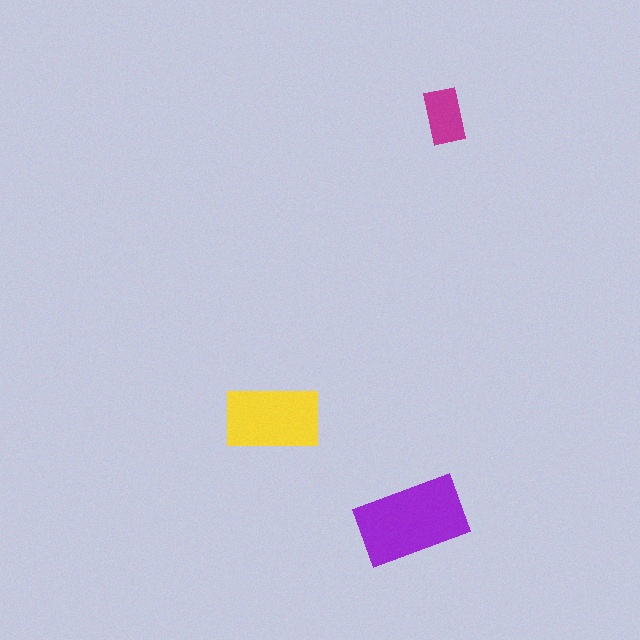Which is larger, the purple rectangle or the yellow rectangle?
The purple one.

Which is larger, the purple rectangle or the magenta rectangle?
The purple one.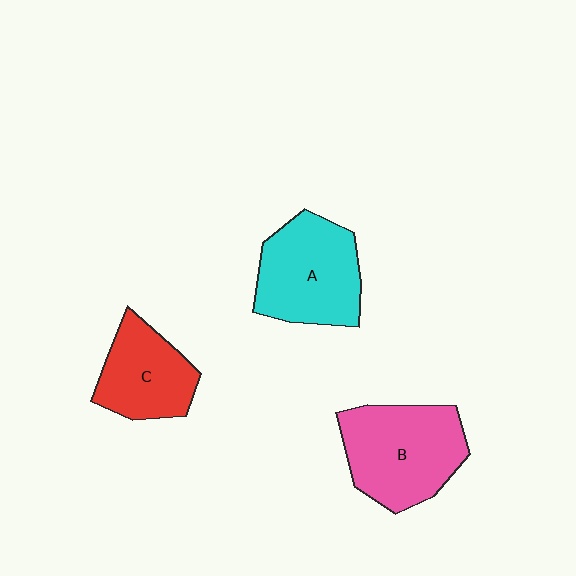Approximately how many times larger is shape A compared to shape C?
Approximately 1.3 times.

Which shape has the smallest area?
Shape C (red).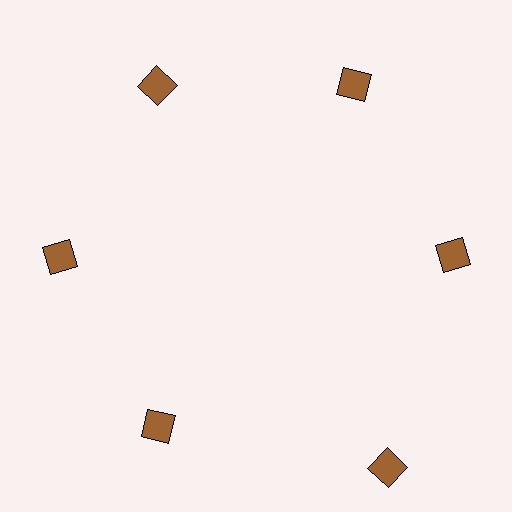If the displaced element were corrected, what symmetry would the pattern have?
It would have 6-fold rotational symmetry — the pattern would map onto itself every 60 degrees.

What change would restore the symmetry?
The symmetry would be restored by moving it inward, back onto the ring so that all 6 squares sit at equal angles and equal distance from the center.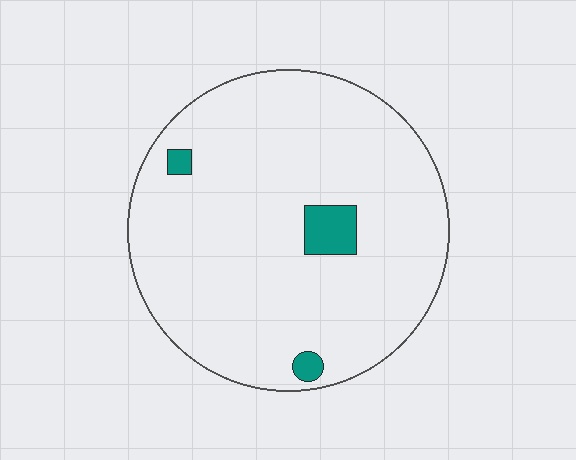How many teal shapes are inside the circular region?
3.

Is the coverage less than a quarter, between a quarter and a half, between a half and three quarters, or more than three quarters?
Less than a quarter.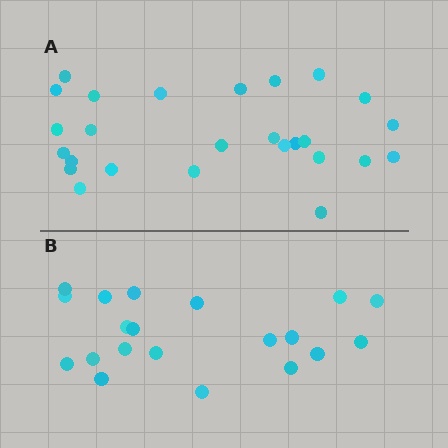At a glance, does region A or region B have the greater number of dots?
Region A (the top region) has more dots.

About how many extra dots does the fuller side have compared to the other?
Region A has about 6 more dots than region B.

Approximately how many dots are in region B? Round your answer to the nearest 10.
About 20 dots.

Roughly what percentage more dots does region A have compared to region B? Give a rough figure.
About 30% more.